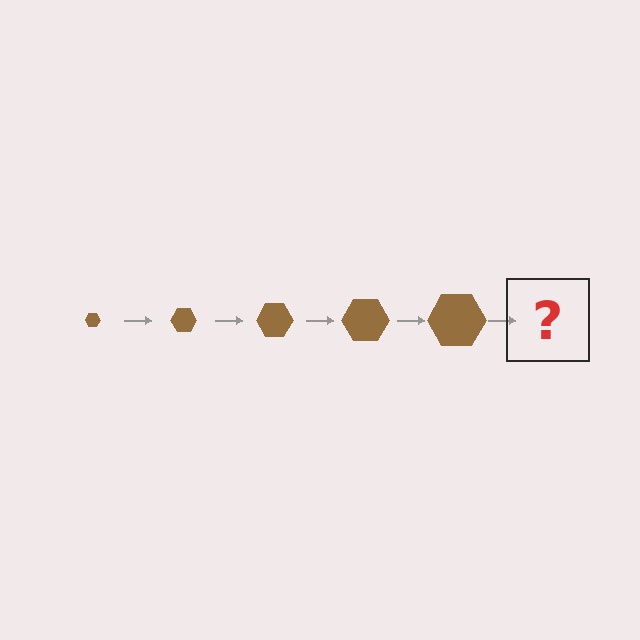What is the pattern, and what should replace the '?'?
The pattern is that the hexagon gets progressively larger each step. The '?' should be a brown hexagon, larger than the previous one.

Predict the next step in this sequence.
The next step is a brown hexagon, larger than the previous one.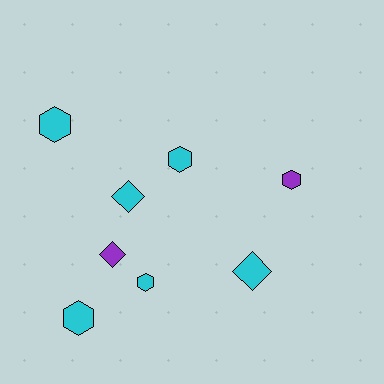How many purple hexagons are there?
There is 1 purple hexagon.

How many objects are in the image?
There are 8 objects.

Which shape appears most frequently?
Hexagon, with 5 objects.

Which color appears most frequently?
Cyan, with 6 objects.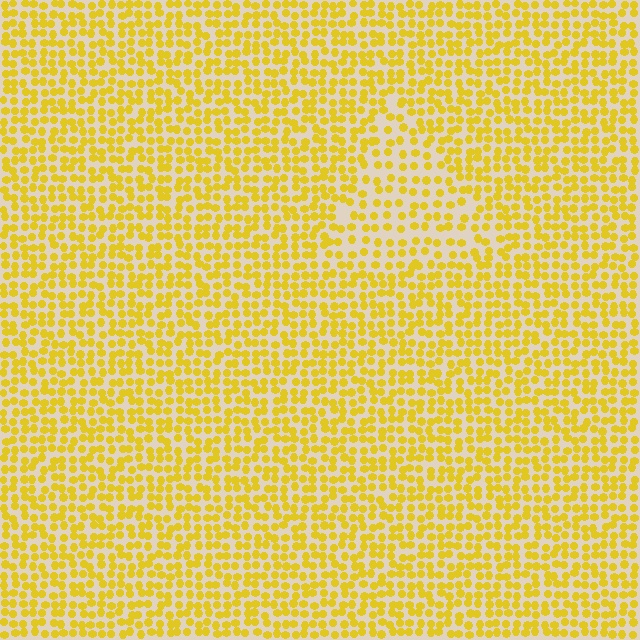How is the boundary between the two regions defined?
The boundary is defined by a change in element density (approximately 1.6x ratio). All elements are the same color, size, and shape.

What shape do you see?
I see a triangle.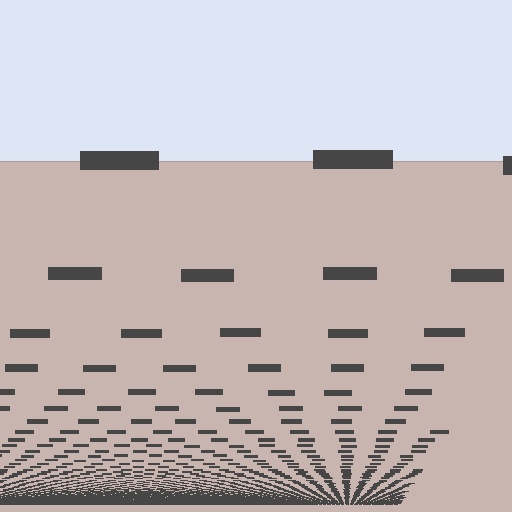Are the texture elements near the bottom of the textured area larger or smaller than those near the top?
Smaller. The gradient is inverted — elements near the bottom are smaller and denser.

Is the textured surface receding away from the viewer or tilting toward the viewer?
The surface appears to tilt toward the viewer. Texture elements get larger and sparser toward the top.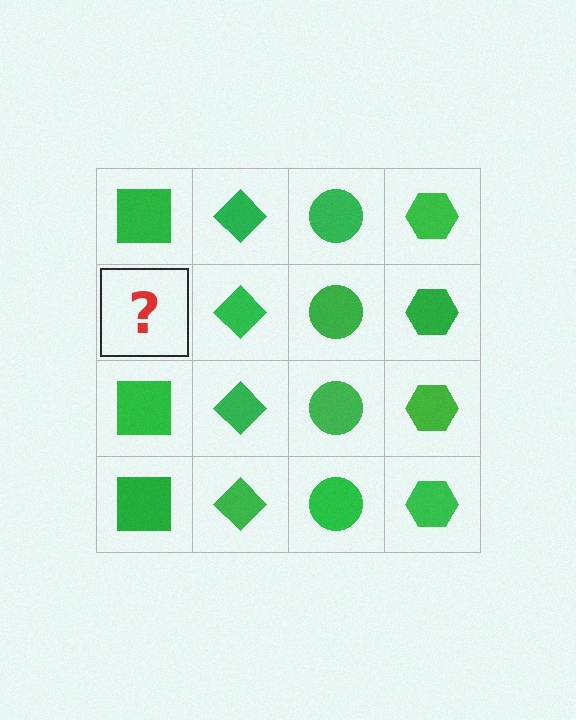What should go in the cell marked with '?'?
The missing cell should contain a green square.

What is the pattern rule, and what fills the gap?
The rule is that each column has a consistent shape. The gap should be filled with a green square.